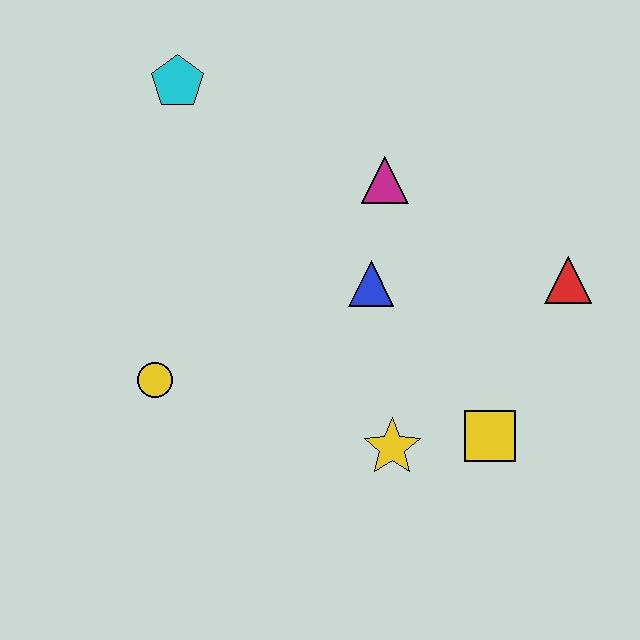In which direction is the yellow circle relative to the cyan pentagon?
The yellow circle is below the cyan pentagon.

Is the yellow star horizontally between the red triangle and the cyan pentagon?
Yes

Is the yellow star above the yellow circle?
No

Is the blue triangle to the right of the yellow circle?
Yes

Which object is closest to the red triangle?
The yellow square is closest to the red triangle.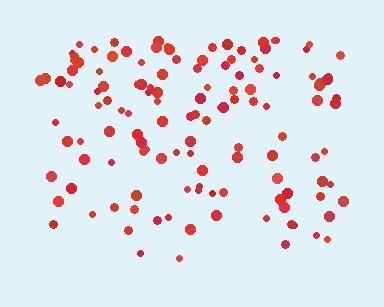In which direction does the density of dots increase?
From bottom to top, with the top side densest.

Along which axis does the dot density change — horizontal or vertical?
Vertical.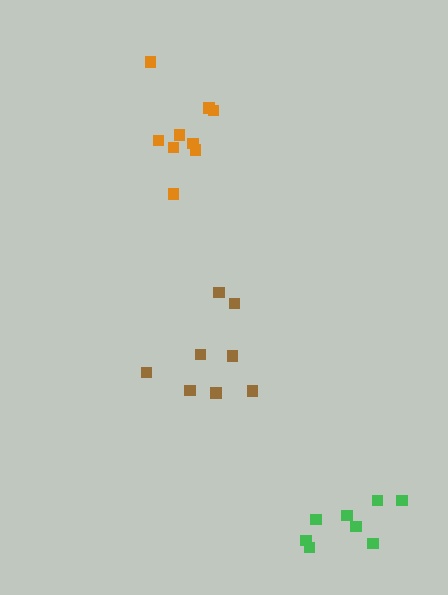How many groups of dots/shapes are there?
There are 3 groups.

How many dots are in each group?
Group 1: 9 dots, Group 2: 8 dots, Group 3: 8 dots (25 total).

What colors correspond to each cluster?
The clusters are colored: orange, green, brown.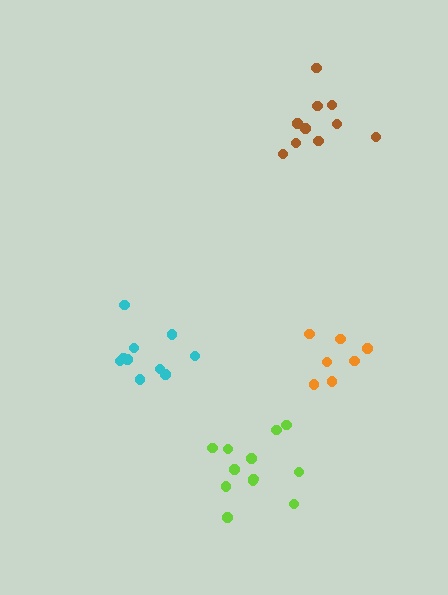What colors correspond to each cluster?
The clusters are colored: lime, cyan, orange, brown.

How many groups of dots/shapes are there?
There are 4 groups.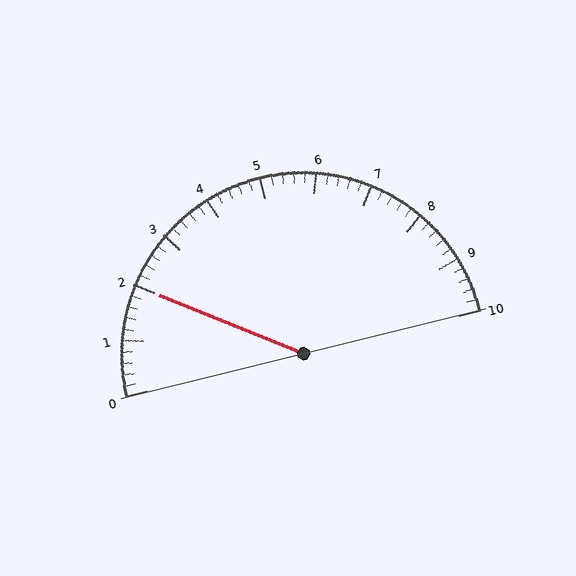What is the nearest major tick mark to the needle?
The nearest major tick mark is 2.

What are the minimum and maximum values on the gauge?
The gauge ranges from 0 to 10.